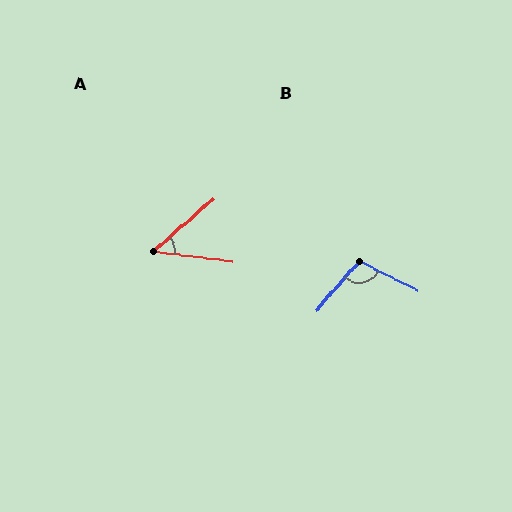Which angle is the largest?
B, at approximately 104 degrees.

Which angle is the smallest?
A, at approximately 49 degrees.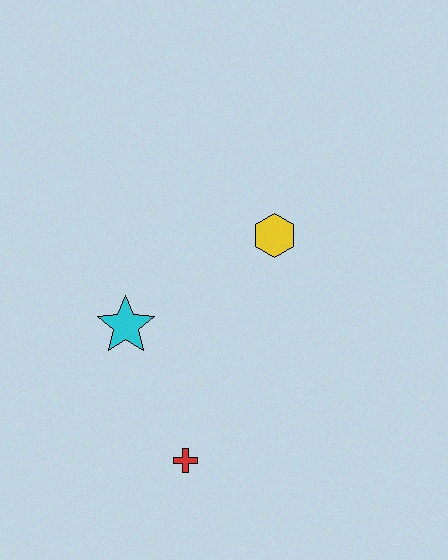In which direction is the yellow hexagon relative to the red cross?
The yellow hexagon is above the red cross.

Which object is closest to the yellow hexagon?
The cyan star is closest to the yellow hexagon.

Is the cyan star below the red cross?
No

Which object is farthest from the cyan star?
The yellow hexagon is farthest from the cyan star.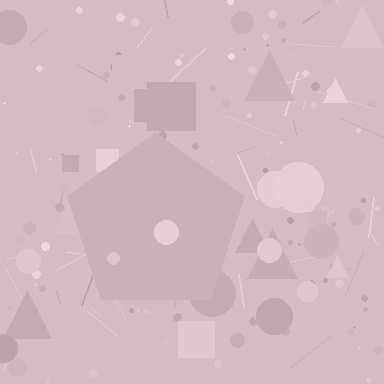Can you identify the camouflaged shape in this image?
The camouflaged shape is a pentagon.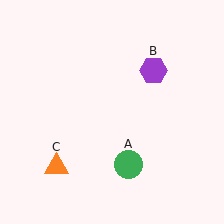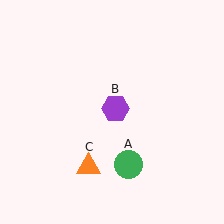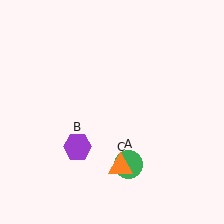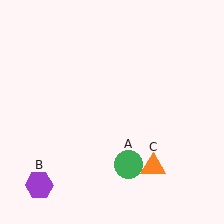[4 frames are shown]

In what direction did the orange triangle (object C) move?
The orange triangle (object C) moved right.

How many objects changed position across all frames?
2 objects changed position: purple hexagon (object B), orange triangle (object C).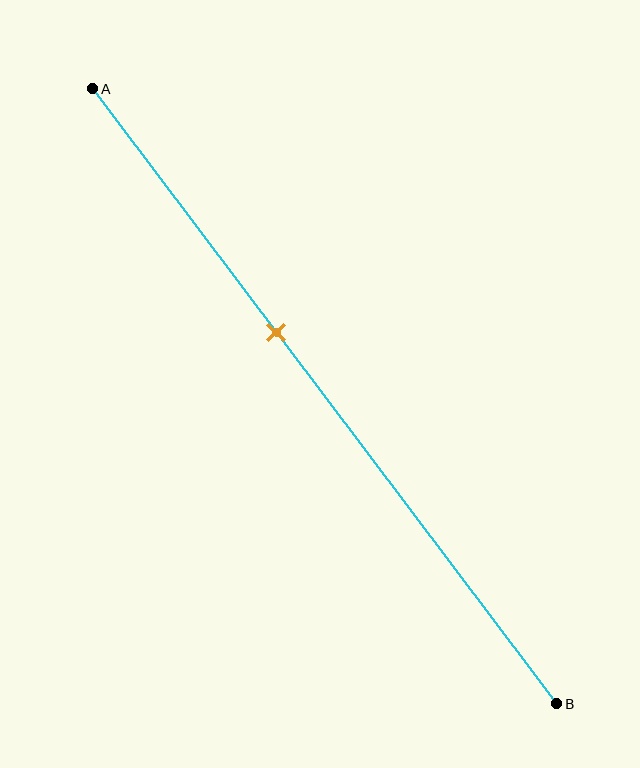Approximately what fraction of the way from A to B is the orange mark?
The orange mark is approximately 40% of the way from A to B.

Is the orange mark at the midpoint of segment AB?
No, the mark is at about 40% from A, not at the 50% midpoint.